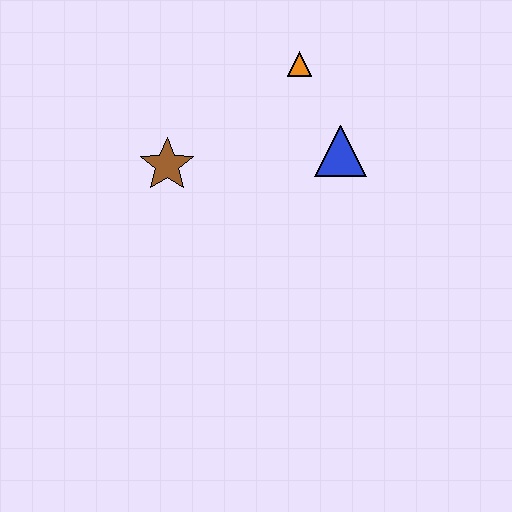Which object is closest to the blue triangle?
The orange triangle is closest to the blue triangle.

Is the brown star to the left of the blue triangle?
Yes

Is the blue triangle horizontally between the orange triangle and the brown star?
No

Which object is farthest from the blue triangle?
The brown star is farthest from the blue triangle.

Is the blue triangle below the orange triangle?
Yes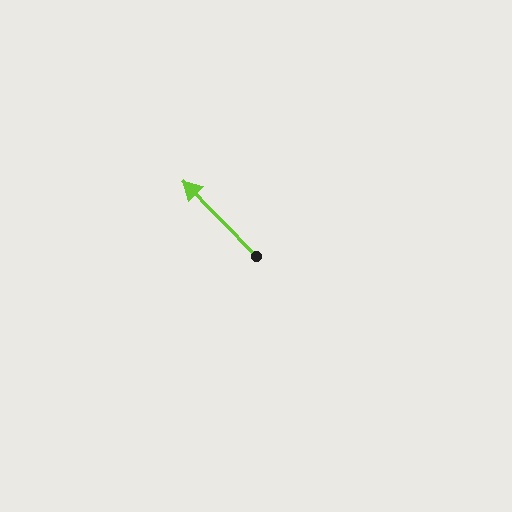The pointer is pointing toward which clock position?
Roughly 11 o'clock.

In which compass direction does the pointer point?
Northwest.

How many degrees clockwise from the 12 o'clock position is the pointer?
Approximately 316 degrees.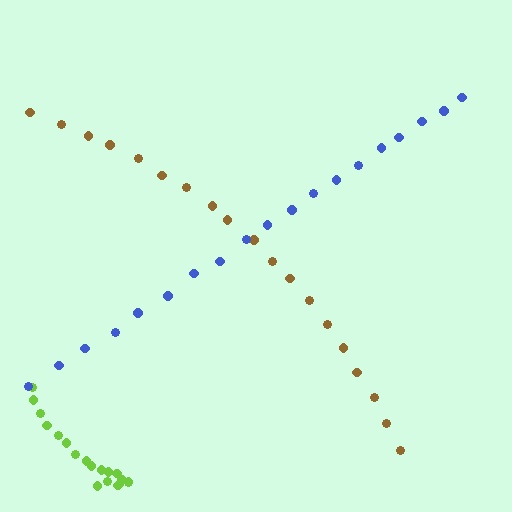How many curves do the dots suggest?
There are 3 distinct paths.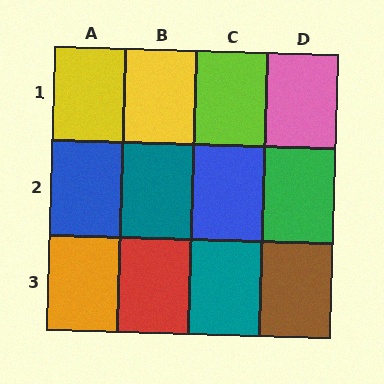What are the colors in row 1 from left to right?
Yellow, yellow, lime, pink.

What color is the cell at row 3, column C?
Teal.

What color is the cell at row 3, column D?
Brown.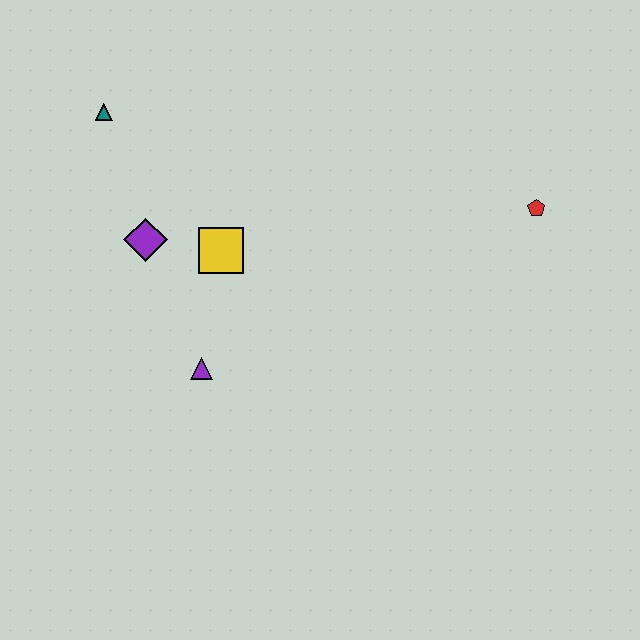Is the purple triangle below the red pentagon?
Yes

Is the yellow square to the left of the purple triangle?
No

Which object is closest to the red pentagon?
The yellow square is closest to the red pentagon.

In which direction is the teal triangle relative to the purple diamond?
The teal triangle is above the purple diamond.